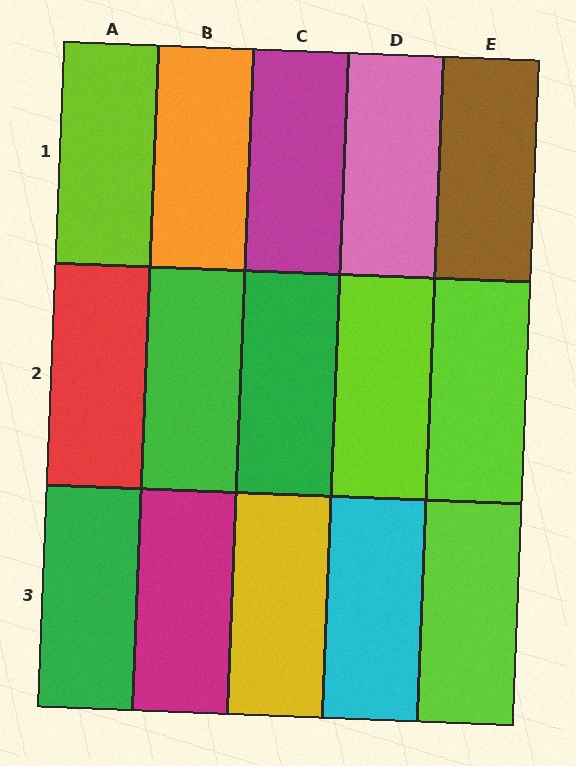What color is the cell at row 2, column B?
Green.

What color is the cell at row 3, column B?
Magenta.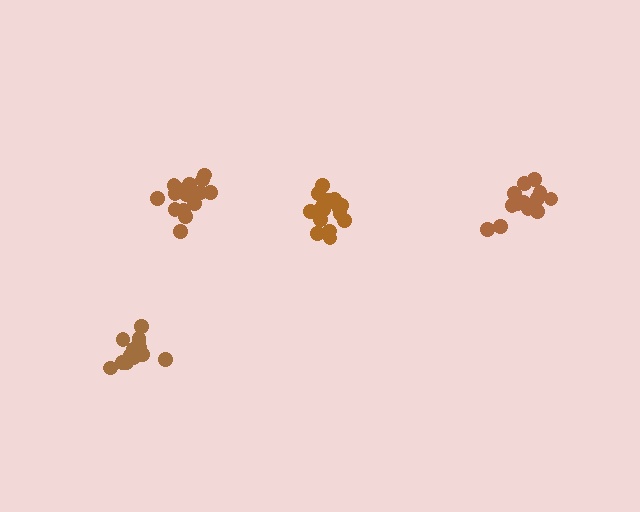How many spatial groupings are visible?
There are 4 spatial groupings.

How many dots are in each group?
Group 1: 15 dots, Group 2: 13 dots, Group 3: 14 dots, Group 4: 16 dots (58 total).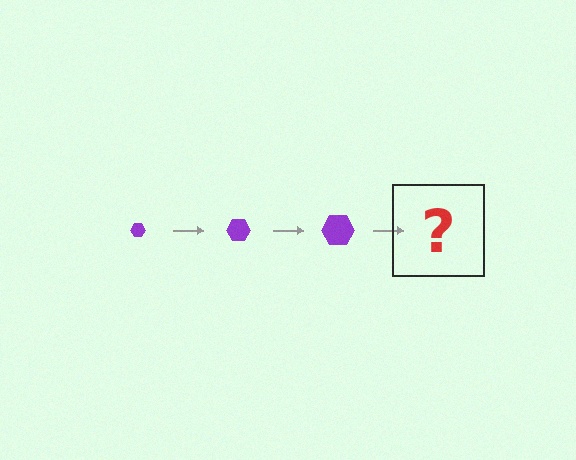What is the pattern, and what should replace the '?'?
The pattern is that the hexagon gets progressively larger each step. The '?' should be a purple hexagon, larger than the previous one.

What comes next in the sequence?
The next element should be a purple hexagon, larger than the previous one.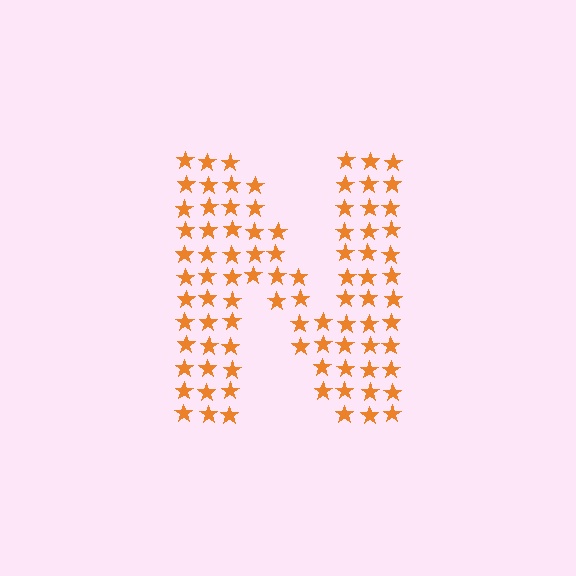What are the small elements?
The small elements are stars.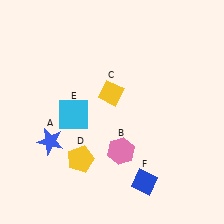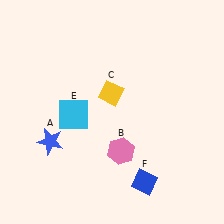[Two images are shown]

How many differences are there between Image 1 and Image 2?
There is 1 difference between the two images.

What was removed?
The yellow pentagon (D) was removed in Image 2.